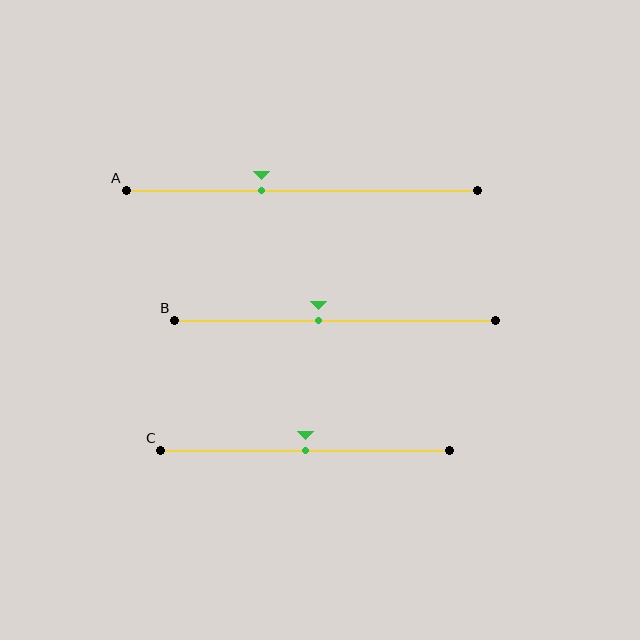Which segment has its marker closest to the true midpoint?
Segment C has its marker closest to the true midpoint.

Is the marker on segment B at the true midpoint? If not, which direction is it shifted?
No, the marker on segment B is shifted to the left by about 5% of the segment length.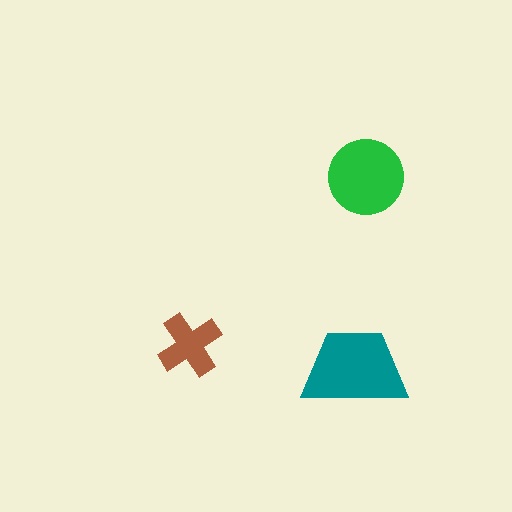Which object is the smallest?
The brown cross.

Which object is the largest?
The teal trapezoid.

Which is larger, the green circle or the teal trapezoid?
The teal trapezoid.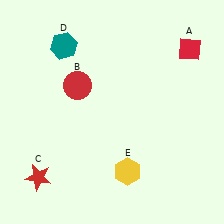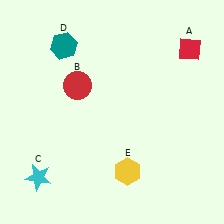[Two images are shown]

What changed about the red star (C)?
In Image 1, C is red. In Image 2, it changed to cyan.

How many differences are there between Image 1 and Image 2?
There is 1 difference between the two images.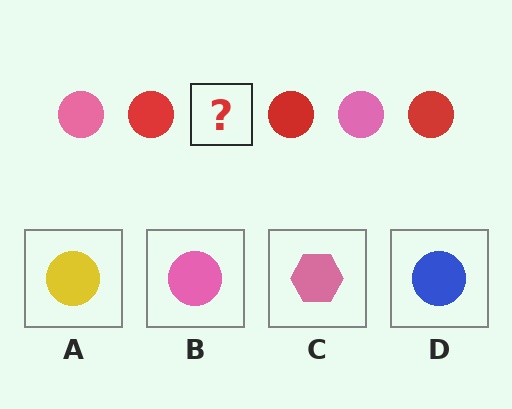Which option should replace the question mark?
Option B.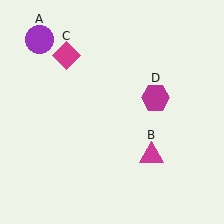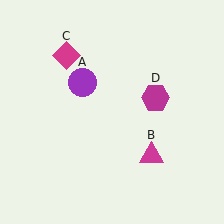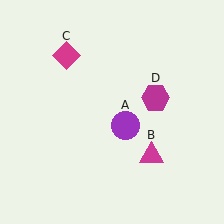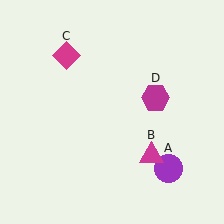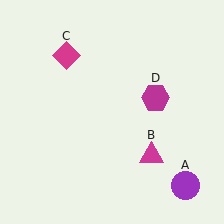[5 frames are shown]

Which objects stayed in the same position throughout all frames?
Magenta triangle (object B) and magenta diamond (object C) and magenta hexagon (object D) remained stationary.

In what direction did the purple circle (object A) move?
The purple circle (object A) moved down and to the right.